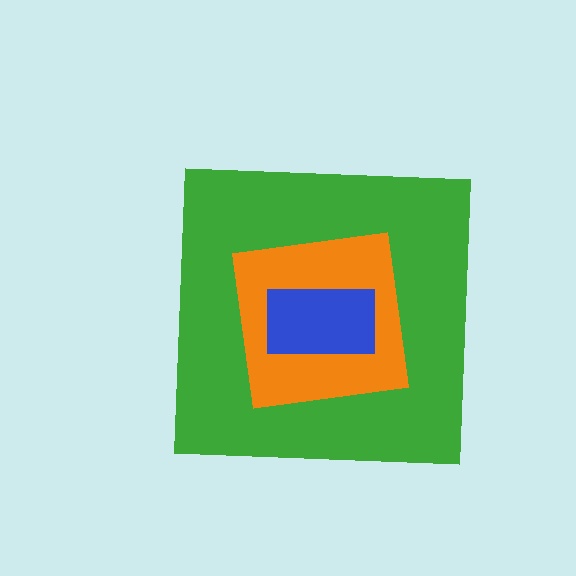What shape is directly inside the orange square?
The blue rectangle.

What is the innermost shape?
The blue rectangle.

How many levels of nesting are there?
3.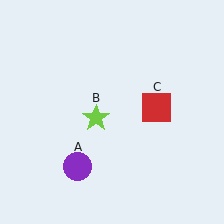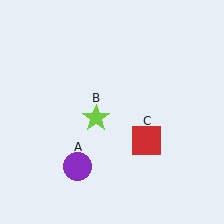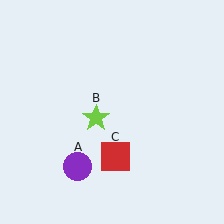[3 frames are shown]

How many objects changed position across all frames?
1 object changed position: red square (object C).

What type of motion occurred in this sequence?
The red square (object C) rotated clockwise around the center of the scene.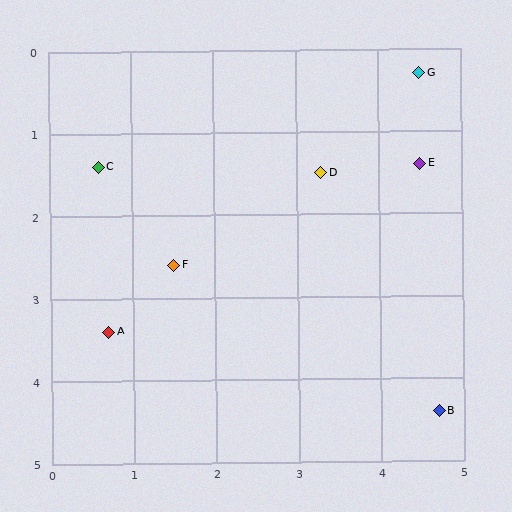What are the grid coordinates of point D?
Point D is at approximately (3.3, 1.5).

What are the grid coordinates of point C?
Point C is at approximately (0.6, 1.4).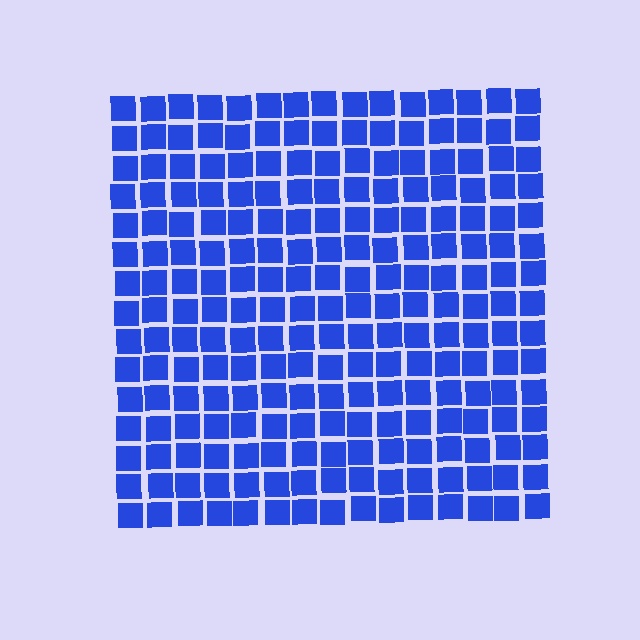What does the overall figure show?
The overall figure shows a square.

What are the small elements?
The small elements are squares.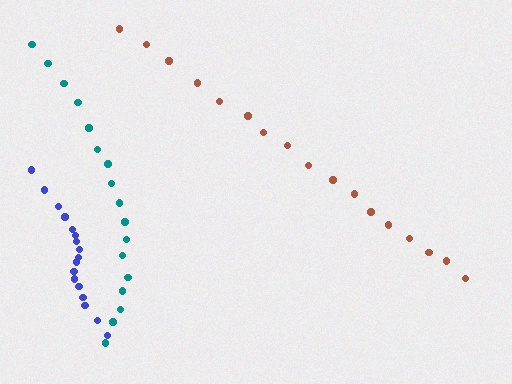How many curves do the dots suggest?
There are 3 distinct paths.